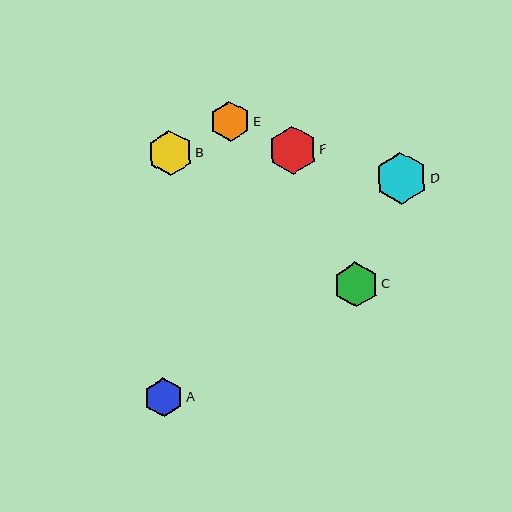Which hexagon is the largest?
Hexagon D is the largest with a size of approximately 52 pixels.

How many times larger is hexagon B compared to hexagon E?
Hexagon B is approximately 1.1 times the size of hexagon E.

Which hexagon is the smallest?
Hexagon A is the smallest with a size of approximately 40 pixels.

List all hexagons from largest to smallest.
From largest to smallest: D, F, B, C, E, A.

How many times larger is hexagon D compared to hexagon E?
Hexagon D is approximately 1.3 times the size of hexagon E.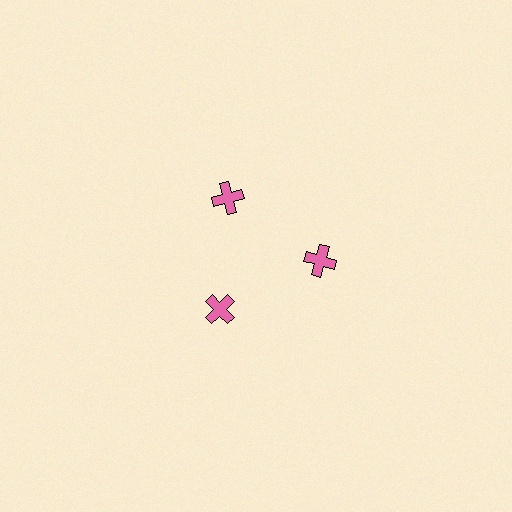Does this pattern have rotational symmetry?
Yes, this pattern has 3-fold rotational symmetry. It looks the same after rotating 120 degrees around the center.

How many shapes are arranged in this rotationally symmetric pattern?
There are 3 shapes, arranged in 3 groups of 1.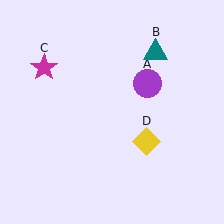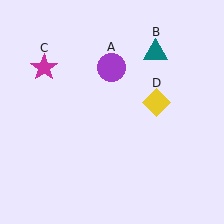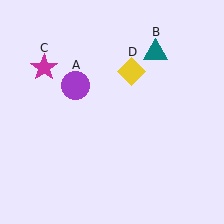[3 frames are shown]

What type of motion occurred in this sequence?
The purple circle (object A), yellow diamond (object D) rotated counterclockwise around the center of the scene.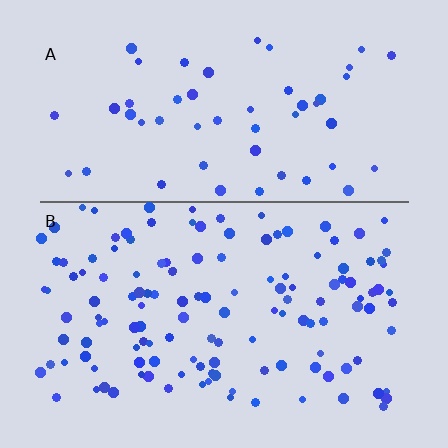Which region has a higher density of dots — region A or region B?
B (the bottom).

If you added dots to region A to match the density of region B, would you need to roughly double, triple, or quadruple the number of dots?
Approximately triple.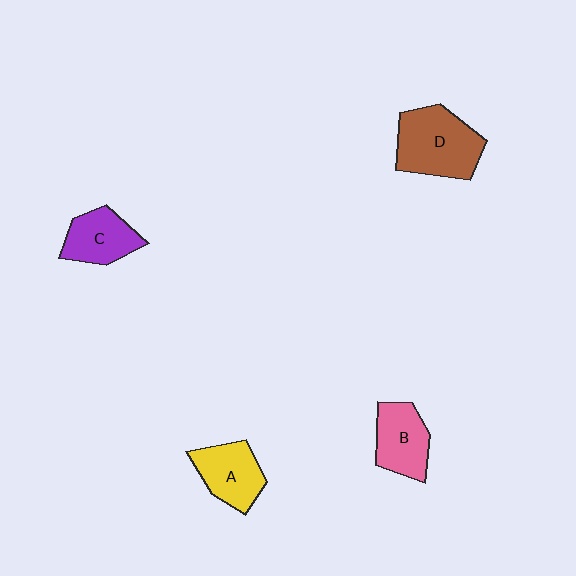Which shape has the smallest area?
Shape C (purple).